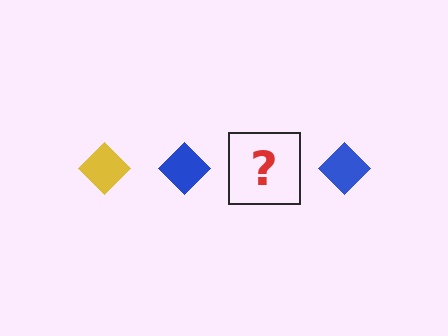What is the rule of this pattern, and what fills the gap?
The rule is that the pattern cycles through yellow, blue diamonds. The gap should be filled with a yellow diamond.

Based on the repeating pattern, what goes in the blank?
The blank should be a yellow diamond.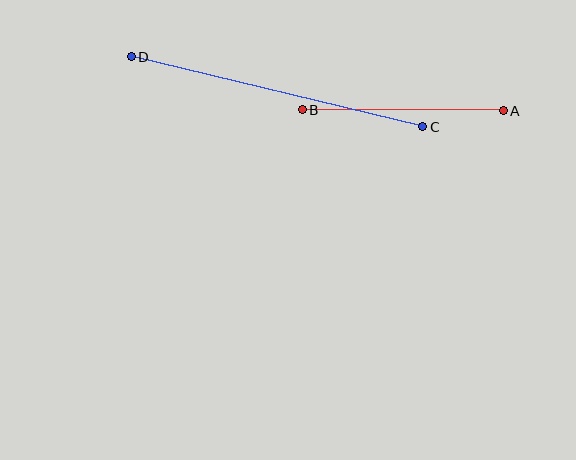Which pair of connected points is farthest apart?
Points C and D are farthest apart.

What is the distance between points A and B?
The distance is approximately 201 pixels.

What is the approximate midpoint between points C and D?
The midpoint is at approximately (277, 92) pixels.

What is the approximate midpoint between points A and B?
The midpoint is at approximately (403, 110) pixels.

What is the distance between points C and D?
The distance is approximately 300 pixels.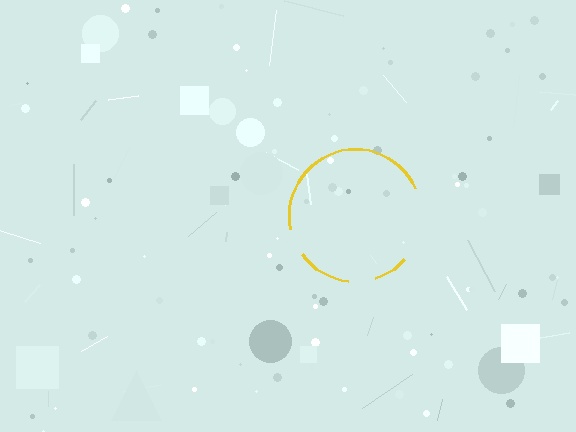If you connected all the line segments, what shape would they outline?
They would outline a circle.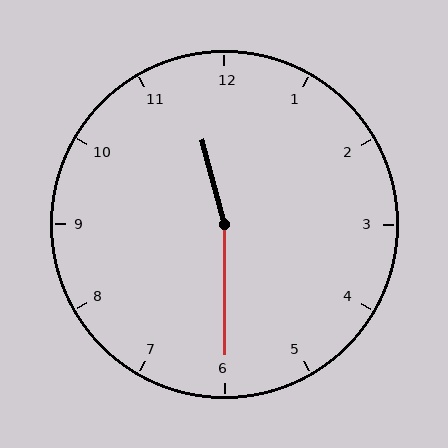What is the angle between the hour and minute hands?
Approximately 165 degrees.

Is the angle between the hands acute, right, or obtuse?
It is obtuse.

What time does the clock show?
11:30.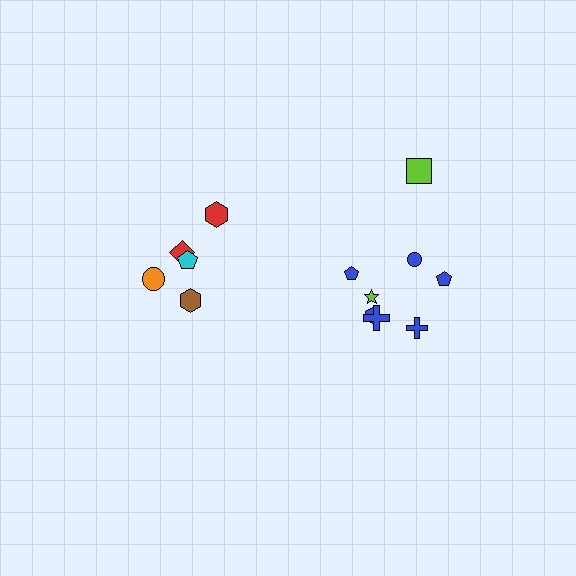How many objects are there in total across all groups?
There are 13 objects.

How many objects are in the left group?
There are 5 objects.